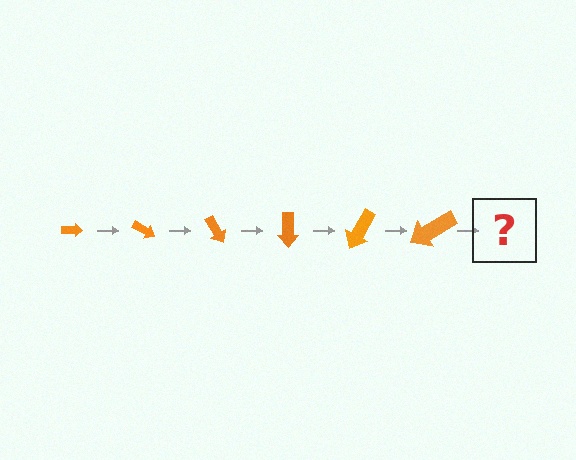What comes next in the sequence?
The next element should be an arrow, larger than the previous one and rotated 180 degrees from the start.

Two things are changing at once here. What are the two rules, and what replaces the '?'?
The two rules are that the arrow grows larger each step and it rotates 30 degrees each step. The '?' should be an arrow, larger than the previous one and rotated 180 degrees from the start.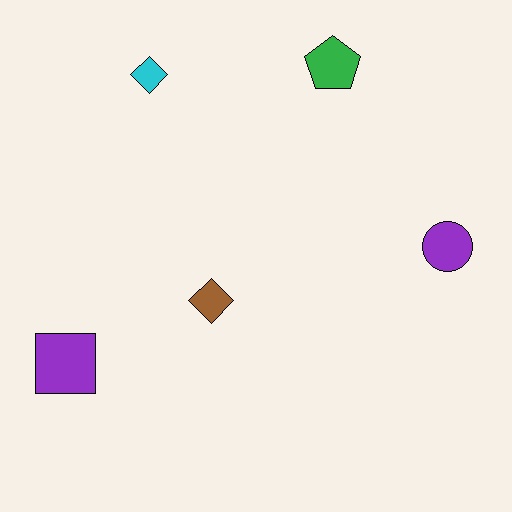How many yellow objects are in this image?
There are no yellow objects.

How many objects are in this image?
There are 5 objects.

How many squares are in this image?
There is 1 square.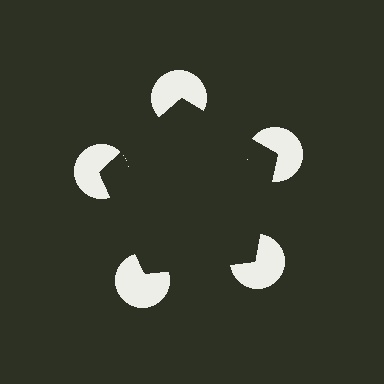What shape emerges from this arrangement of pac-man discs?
An illusory pentagon — its edges are inferred from the aligned wedge cuts in the pac-man discs, not physically drawn.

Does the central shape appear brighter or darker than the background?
It typically appears slightly darker than the background, even though no actual brightness change is drawn.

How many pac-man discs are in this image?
There are 5 — one at each vertex of the illusory pentagon.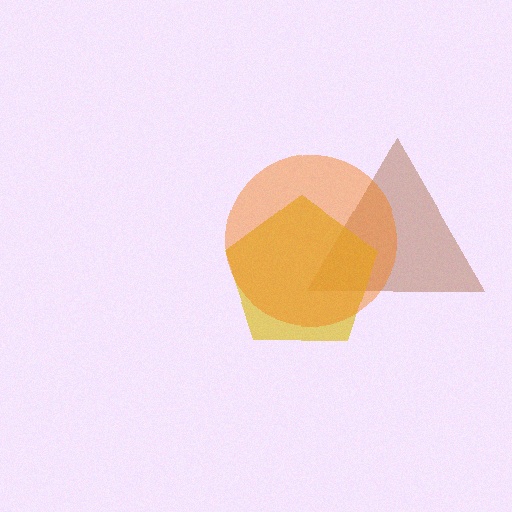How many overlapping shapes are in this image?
There are 3 overlapping shapes in the image.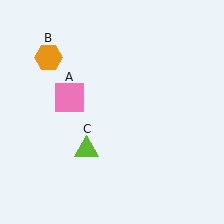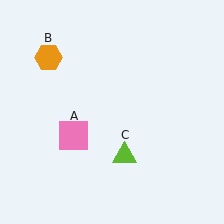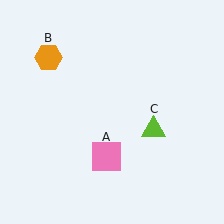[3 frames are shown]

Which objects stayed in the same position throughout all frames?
Orange hexagon (object B) remained stationary.